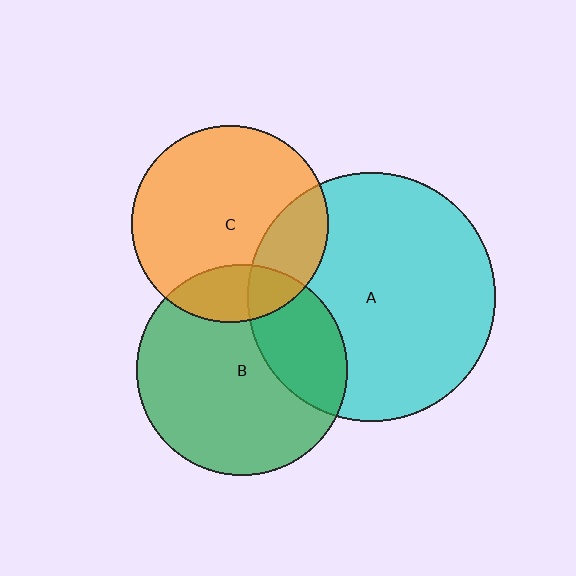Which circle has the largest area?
Circle A (cyan).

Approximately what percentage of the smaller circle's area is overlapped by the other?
Approximately 20%.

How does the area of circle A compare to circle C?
Approximately 1.6 times.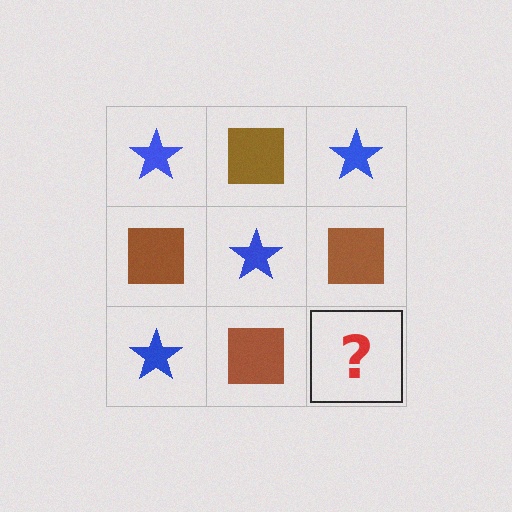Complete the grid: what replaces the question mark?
The question mark should be replaced with a blue star.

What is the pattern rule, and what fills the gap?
The rule is that it alternates blue star and brown square in a checkerboard pattern. The gap should be filled with a blue star.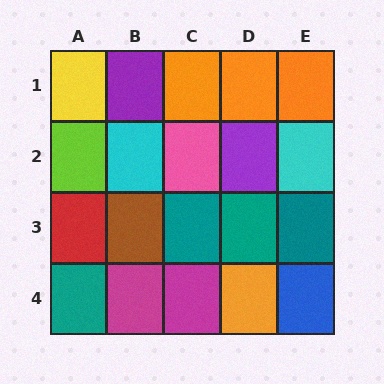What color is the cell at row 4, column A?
Teal.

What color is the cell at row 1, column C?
Orange.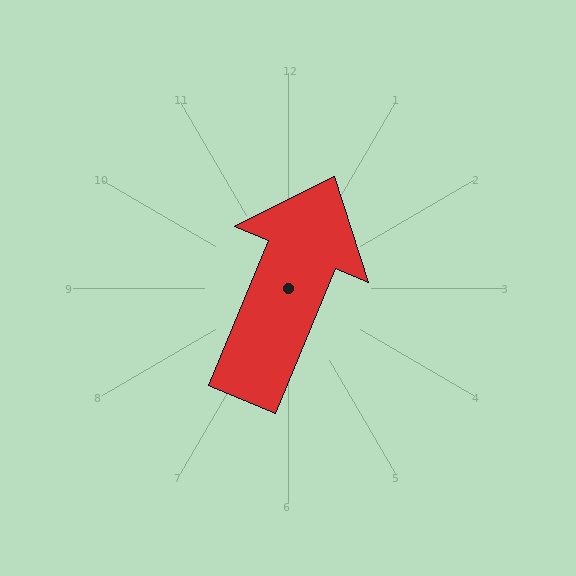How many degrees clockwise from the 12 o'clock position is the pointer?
Approximately 22 degrees.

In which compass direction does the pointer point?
North.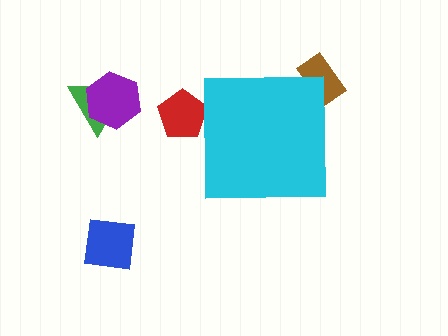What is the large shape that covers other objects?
A cyan square.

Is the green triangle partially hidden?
No, the green triangle is fully visible.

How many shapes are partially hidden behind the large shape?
2 shapes are partially hidden.